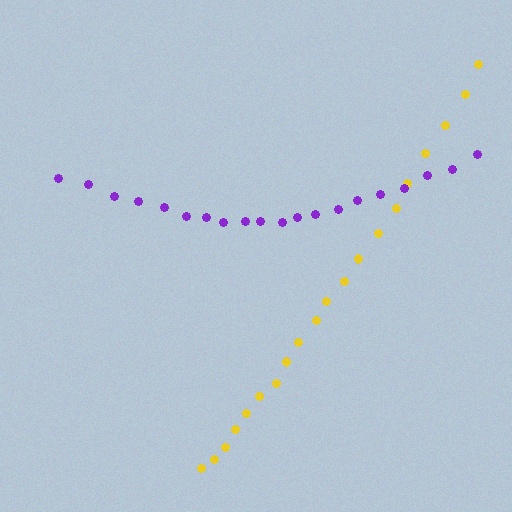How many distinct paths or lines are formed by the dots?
There are 2 distinct paths.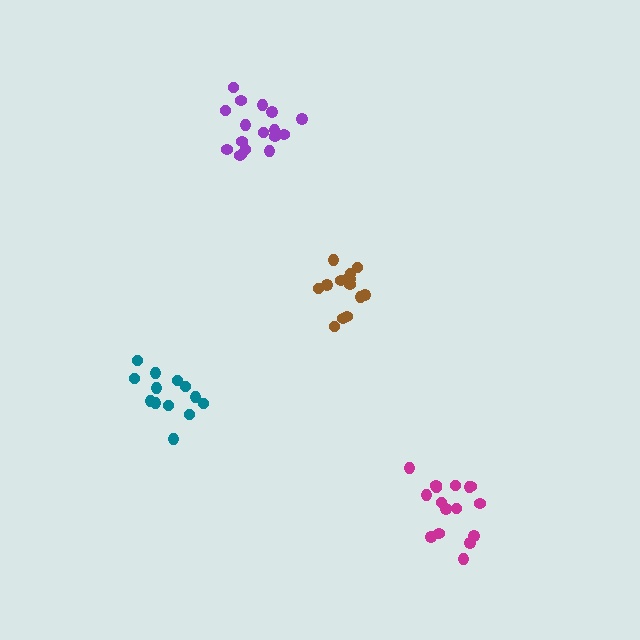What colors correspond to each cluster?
The clusters are colored: brown, purple, teal, magenta.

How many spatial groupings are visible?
There are 4 spatial groupings.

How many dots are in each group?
Group 1: 14 dots, Group 2: 17 dots, Group 3: 13 dots, Group 4: 16 dots (60 total).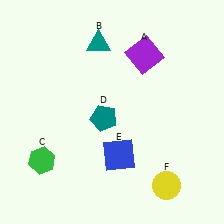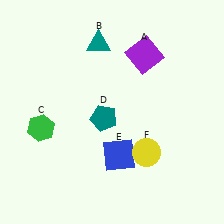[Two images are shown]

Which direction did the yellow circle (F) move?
The yellow circle (F) moved up.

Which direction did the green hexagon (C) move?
The green hexagon (C) moved up.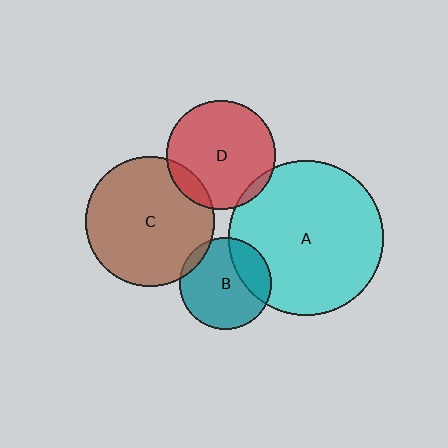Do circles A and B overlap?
Yes.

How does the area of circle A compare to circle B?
Approximately 2.8 times.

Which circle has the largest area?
Circle A (cyan).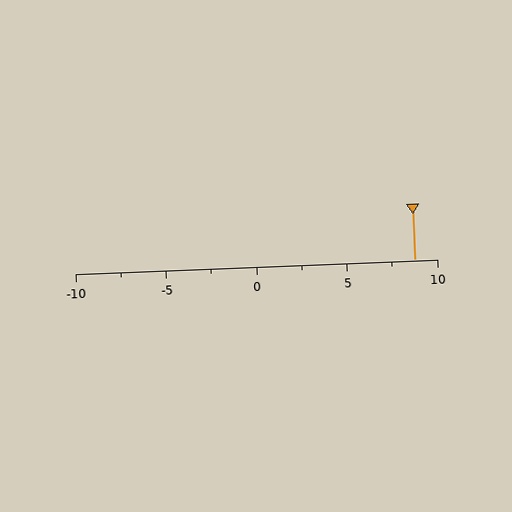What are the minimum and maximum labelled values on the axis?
The axis runs from -10 to 10.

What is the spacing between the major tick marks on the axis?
The major ticks are spaced 5 apart.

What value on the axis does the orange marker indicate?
The marker indicates approximately 8.8.